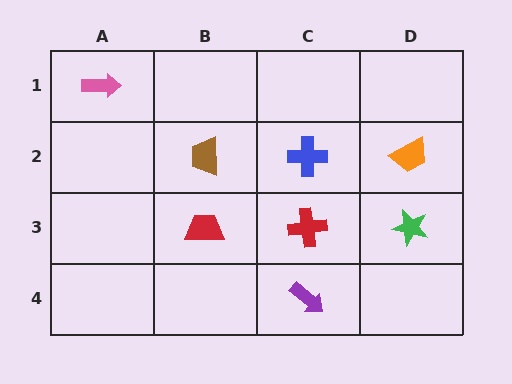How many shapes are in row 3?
3 shapes.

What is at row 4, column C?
A purple arrow.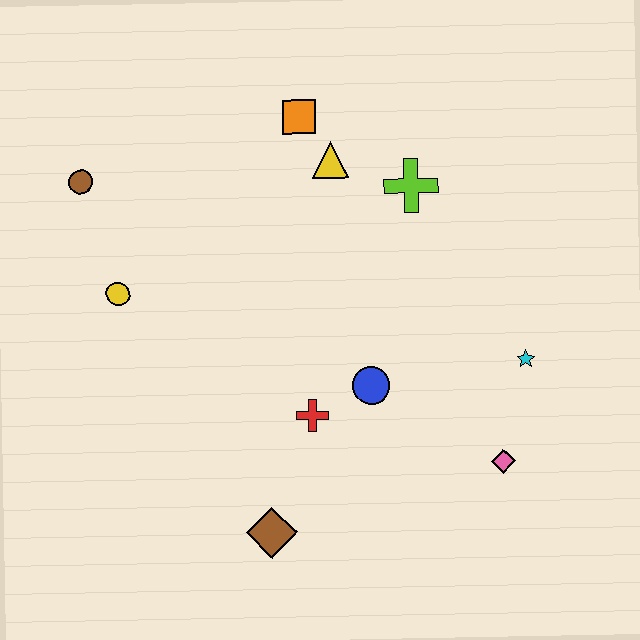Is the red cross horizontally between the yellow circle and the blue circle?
Yes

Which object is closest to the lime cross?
The yellow triangle is closest to the lime cross.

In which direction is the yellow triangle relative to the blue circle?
The yellow triangle is above the blue circle.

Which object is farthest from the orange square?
The brown diamond is farthest from the orange square.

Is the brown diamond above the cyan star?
No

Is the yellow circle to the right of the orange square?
No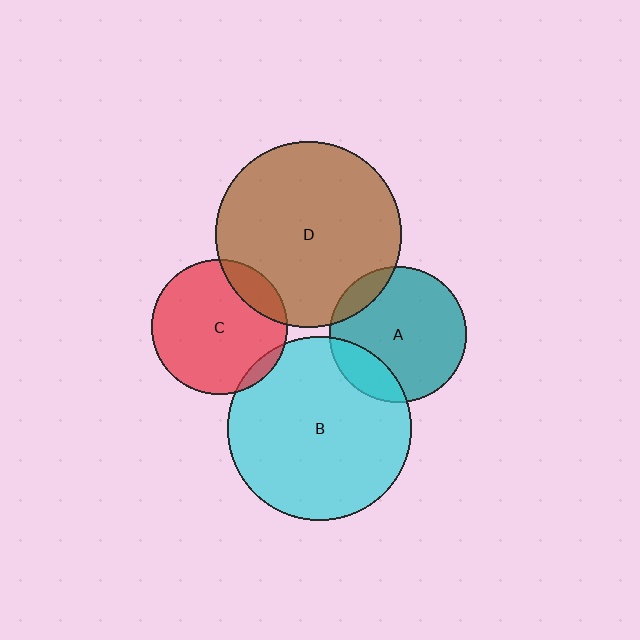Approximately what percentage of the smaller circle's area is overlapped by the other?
Approximately 10%.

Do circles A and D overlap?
Yes.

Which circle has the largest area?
Circle D (brown).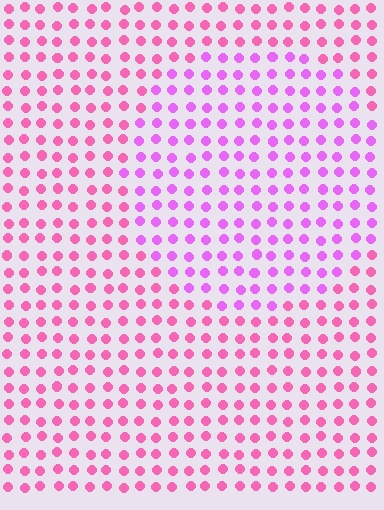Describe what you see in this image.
The image is filled with small pink elements in a uniform arrangement. A circle-shaped region is visible where the elements are tinted to a slightly different hue, forming a subtle color boundary.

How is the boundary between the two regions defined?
The boundary is defined purely by a slight shift in hue (about 33 degrees). Spacing, size, and orientation are identical on both sides.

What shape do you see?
I see a circle.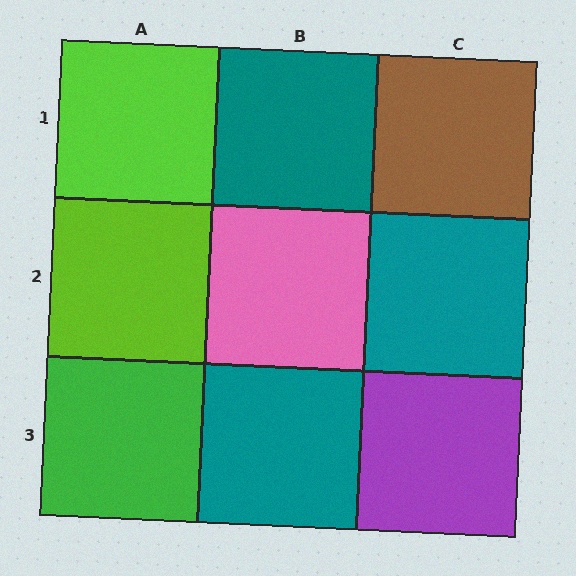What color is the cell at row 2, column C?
Teal.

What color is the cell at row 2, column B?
Pink.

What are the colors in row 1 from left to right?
Lime, teal, brown.